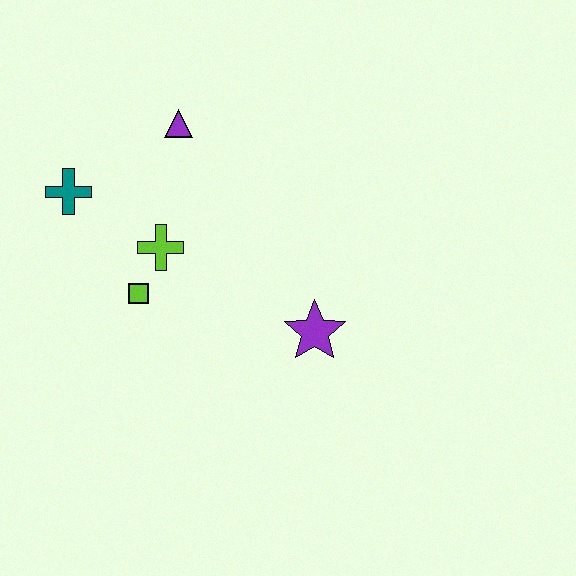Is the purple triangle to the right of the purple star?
No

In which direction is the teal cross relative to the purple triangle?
The teal cross is to the left of the purple triangle.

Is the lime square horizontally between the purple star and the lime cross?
No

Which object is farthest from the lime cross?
The purple star is farthest from the lime cross.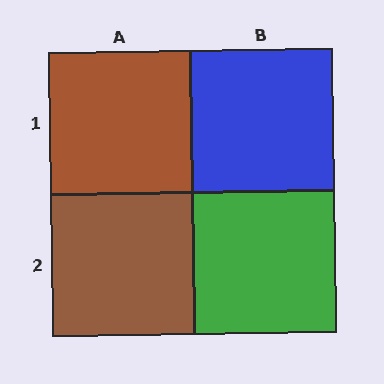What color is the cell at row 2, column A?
Brown.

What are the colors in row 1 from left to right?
Brown, blue.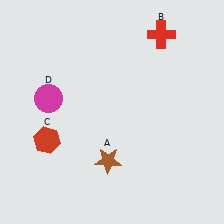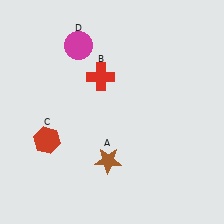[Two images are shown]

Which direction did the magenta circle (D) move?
The magenta circle (D) moved up.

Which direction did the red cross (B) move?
The red cross (B) moved left.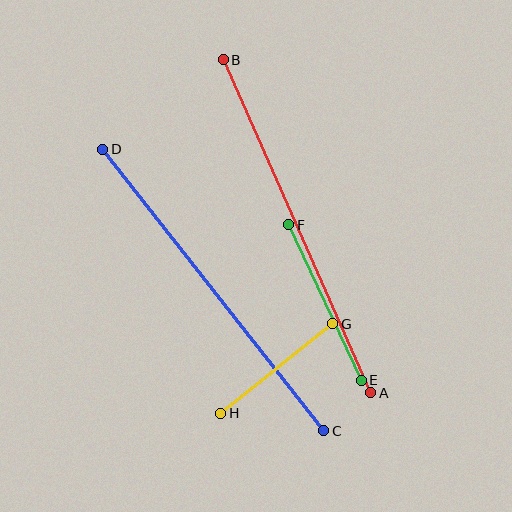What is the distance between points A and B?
The distance is approximately 364 pixels.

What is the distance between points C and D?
The distance is approximately 358 pixels.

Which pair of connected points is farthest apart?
Points A and B are farthest apart.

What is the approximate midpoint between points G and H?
The midpoint is at approximately (277, 369) pixels.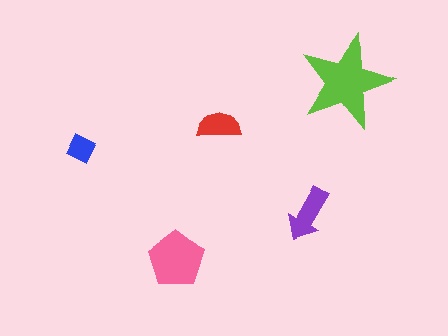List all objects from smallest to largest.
The blue diamond, the red semicircle, the purple arrow, the pink pentagon, the lime star.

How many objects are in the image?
There are 5 objects in the image.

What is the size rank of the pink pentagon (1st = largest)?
2nd.